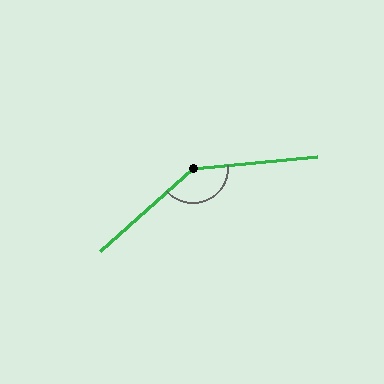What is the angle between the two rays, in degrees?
Approximately 144 degrees.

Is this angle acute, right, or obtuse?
It is obtuse.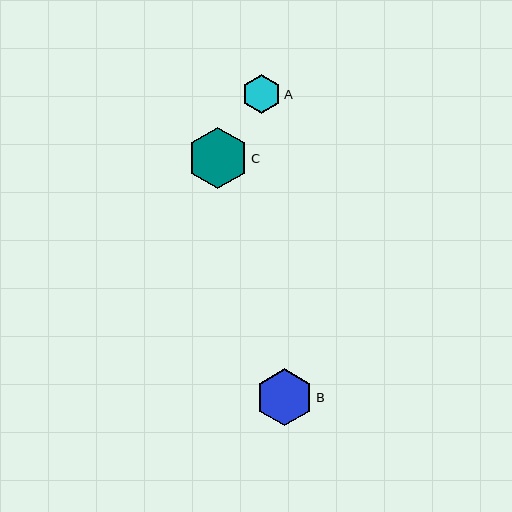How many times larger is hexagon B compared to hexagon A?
Hexagon B is approximately 1.5 times the size of hexagon A.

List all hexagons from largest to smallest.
From largest to smallest: C, B, A.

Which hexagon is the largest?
Hexagon C is the largest with a size of approximately 61 pixels.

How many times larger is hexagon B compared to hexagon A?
Hexagon B is approximately 1.5 times the size of hexagon A.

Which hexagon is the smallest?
Hexagon A is the smallest with a size of approximately 38 pixels.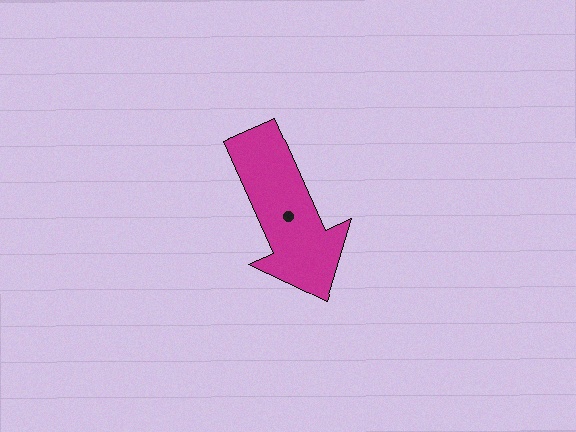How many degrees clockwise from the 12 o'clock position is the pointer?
Approximately 156 degrees.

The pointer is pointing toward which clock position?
Roughly 5 o'clock.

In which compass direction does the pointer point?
Southeast.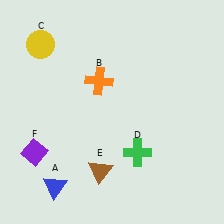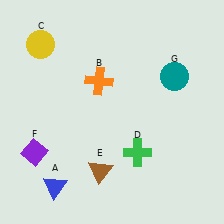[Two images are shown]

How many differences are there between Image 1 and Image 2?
There is 1 difference between the two images.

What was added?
A teal circle (G) was added in Image 2.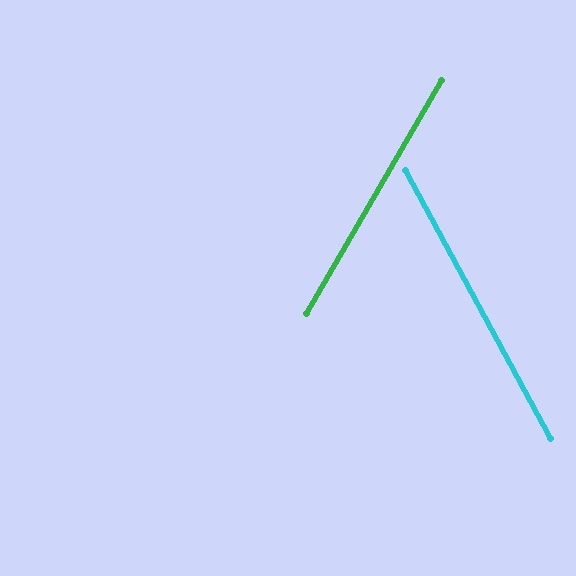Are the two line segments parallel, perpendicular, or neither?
Neither parallel nor perpendicular — they differ by about 59°.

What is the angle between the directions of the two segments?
Approximately 59 degrees.